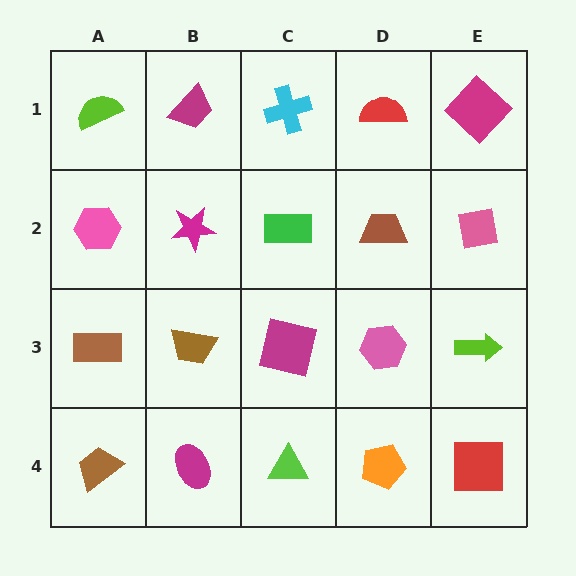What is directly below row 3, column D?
An orange pentagon.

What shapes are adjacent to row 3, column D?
A brown trapezoid (row 2, column D), an orange pentagon (row 4, column D), a magenta square (row 3, column C), a lime arrow (row 3, column E).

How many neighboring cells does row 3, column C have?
4.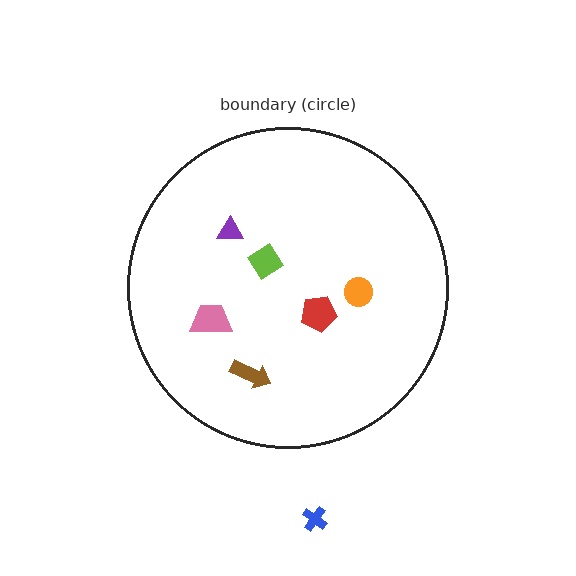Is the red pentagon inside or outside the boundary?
Inside.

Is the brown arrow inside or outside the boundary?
Inside.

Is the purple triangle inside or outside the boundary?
Inside.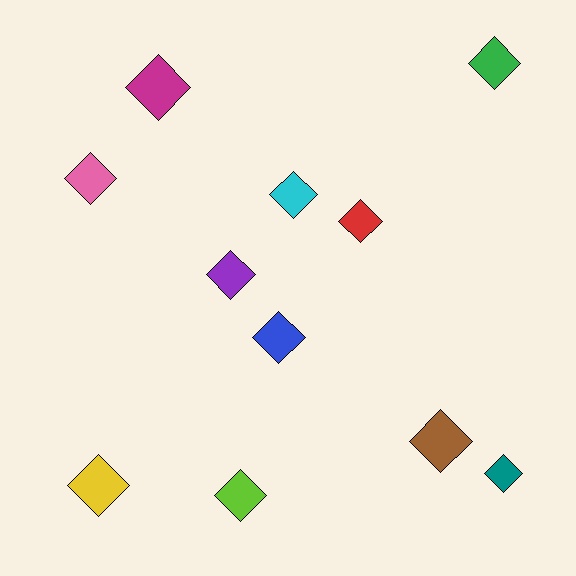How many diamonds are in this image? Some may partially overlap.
There are 11 diamonds.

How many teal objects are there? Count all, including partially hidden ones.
There is 1 teal object.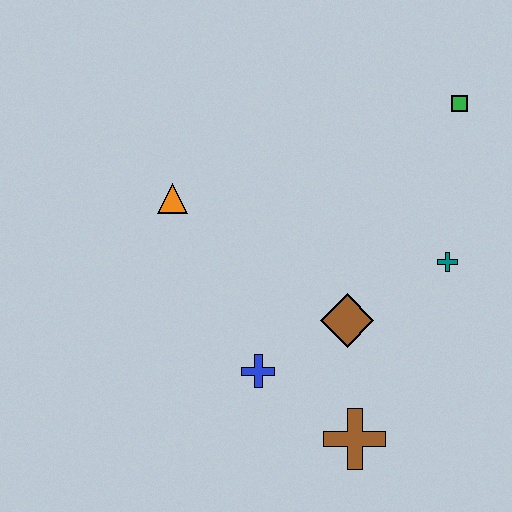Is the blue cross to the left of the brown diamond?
Yes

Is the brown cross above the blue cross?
No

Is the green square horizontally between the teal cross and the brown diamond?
No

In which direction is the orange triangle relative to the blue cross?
The orange triangle is above the blue cross.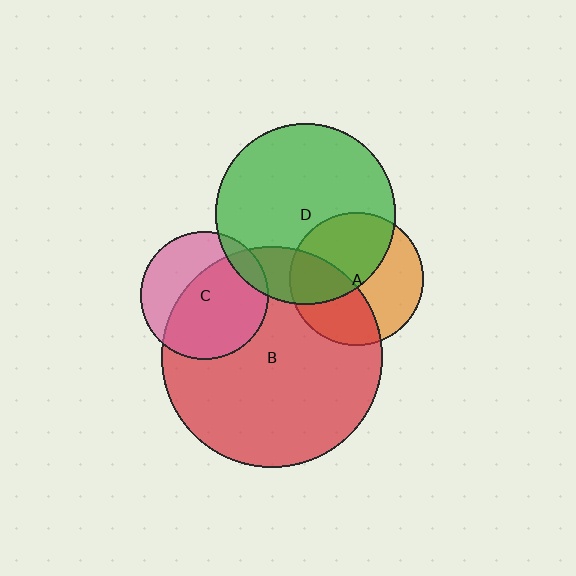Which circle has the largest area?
Circle B (red).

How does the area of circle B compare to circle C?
Approximately 3.0 times.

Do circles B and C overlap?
Yes.